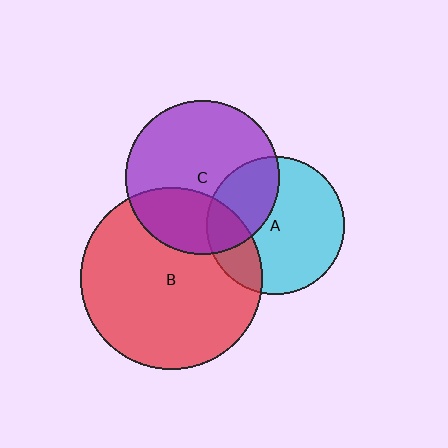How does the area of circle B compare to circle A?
Approximately 1.7 times.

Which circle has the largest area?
Circle B (red).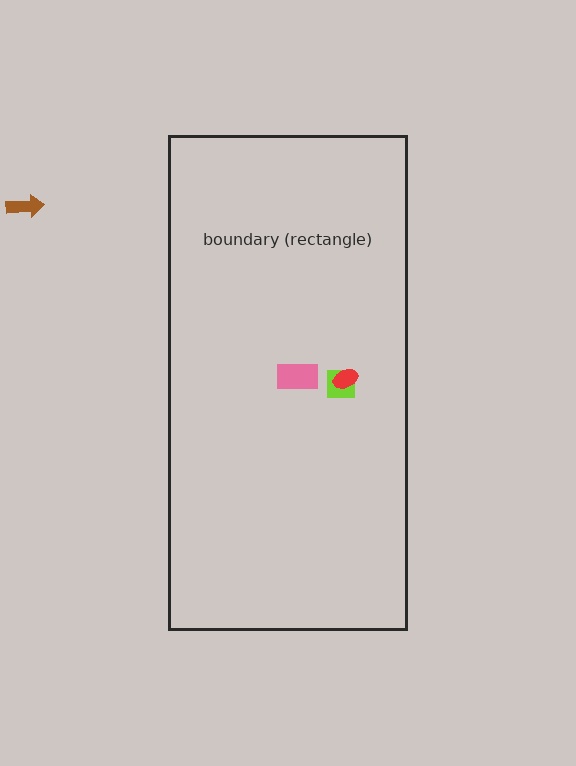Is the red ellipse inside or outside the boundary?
Inside.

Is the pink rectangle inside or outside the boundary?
Inside.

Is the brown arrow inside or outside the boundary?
Outside.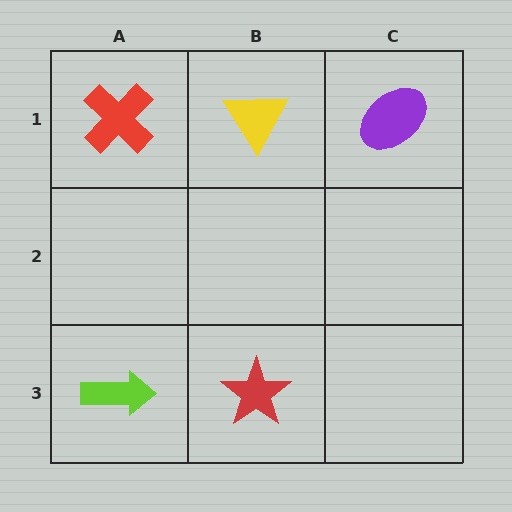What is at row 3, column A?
A lime arrow.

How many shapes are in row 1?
3 shapes.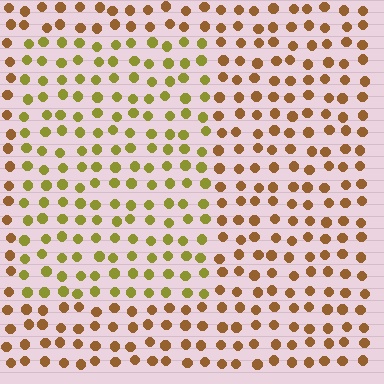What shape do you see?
I see a rectangle.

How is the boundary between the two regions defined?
The boundary is defined purely by a slight shift in hue (about 36 degrees). Spacing, size, and orientation are identical on both sides.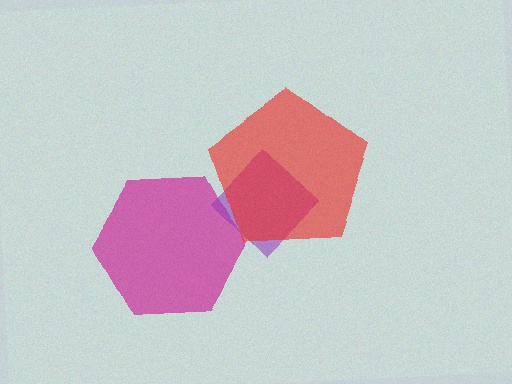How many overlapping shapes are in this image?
There are 3 overlapping shapes in the image.